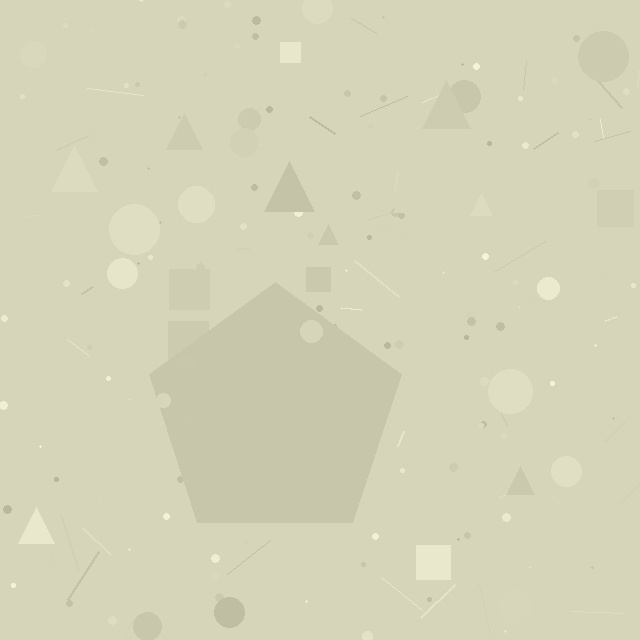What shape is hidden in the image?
A pentagon is hidden in the image.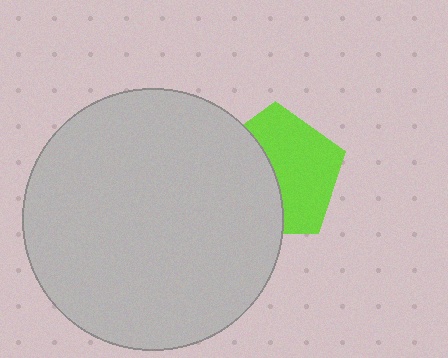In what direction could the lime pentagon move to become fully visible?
The lime pentagon could move right. That would shift it out from behind the light gray circle entirely.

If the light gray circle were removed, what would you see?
You would see the complete lime pentagon.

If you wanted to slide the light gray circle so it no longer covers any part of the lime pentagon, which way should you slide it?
Slide it left — that is the most direct way to separate the two shapes.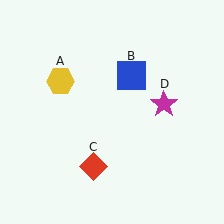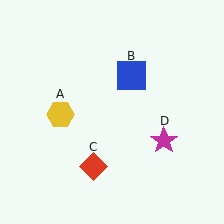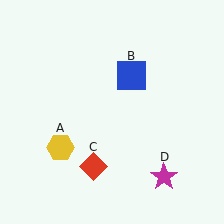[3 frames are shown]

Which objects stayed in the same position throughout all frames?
Blue square (object B) and red diamond (object C) remained stationary.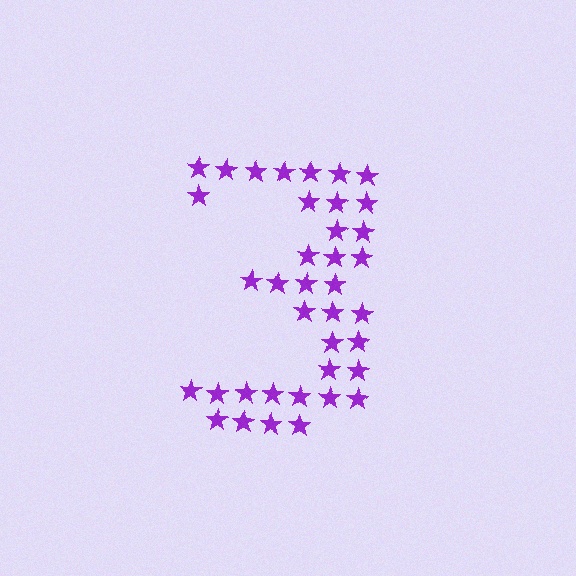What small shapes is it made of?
It is made of small stars.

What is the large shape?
The large shape is the digit 3.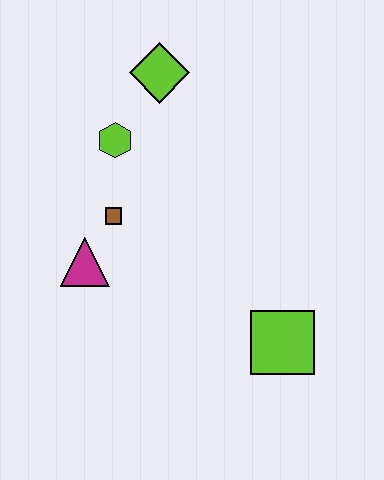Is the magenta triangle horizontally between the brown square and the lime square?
No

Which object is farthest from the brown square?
The lime square is farthest from the brown square.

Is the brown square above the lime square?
Yes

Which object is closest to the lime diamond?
The lime hexagon is closest to the lime diamond.